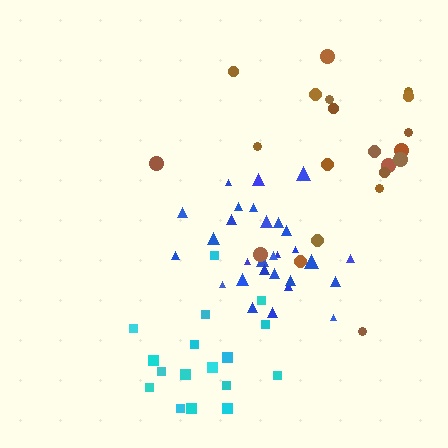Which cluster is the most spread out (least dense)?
Brown.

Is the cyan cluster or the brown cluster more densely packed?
Cyan.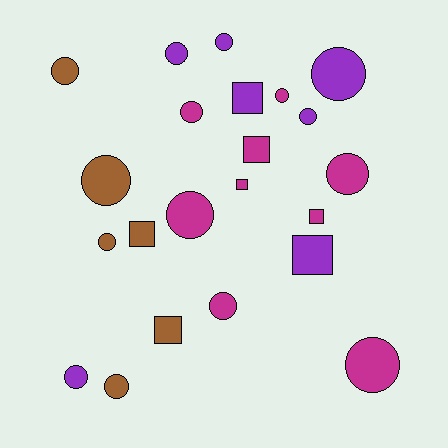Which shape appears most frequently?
Circle, with 15 objects.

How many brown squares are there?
There are 2 brown squares.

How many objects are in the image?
There are 22 objects.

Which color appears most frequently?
Magenta, with 9 objects.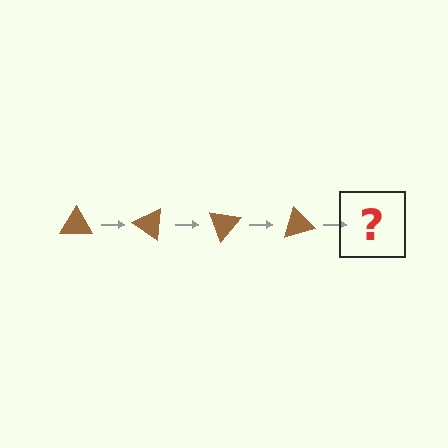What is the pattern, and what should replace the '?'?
The pattern is that the triangle rotates 35 degrees each step. The '?' should be a brown triangle rotated 140 degrees.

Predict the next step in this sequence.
The next step is a brown triangle rotated 140 degrees.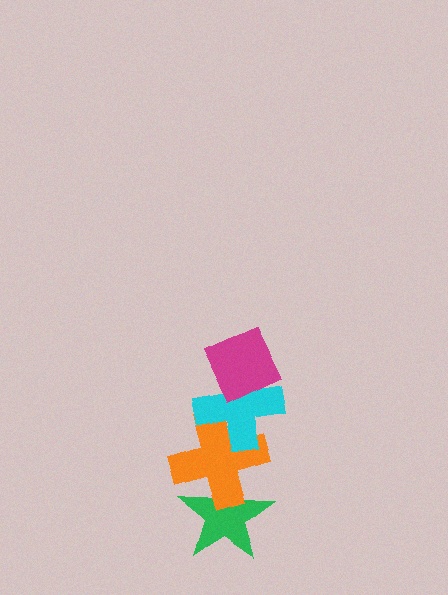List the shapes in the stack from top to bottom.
From top to bottom: the magenta diamond, the cyan cross, the orange cross, the green star.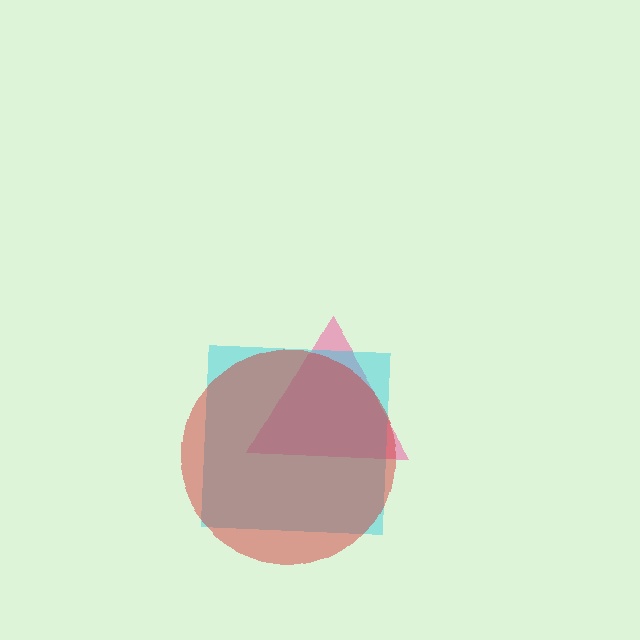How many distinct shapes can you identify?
There are 3 distinct shapes: a pink triangle, a cyan square, a red circle.